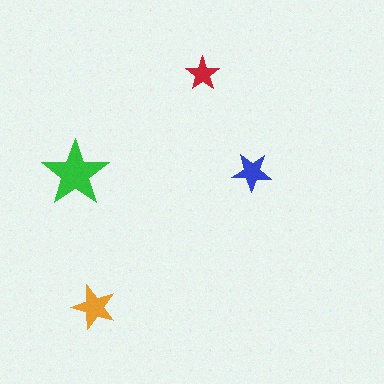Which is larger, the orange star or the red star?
The orange one.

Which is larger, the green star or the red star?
The green one.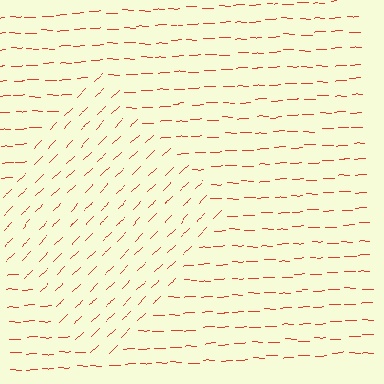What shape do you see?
I see a diamond.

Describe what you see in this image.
The image is filled with small red line segments. A diamond region in the image has lines oriented differently from the surrounding lines, creating a visible texture boundary.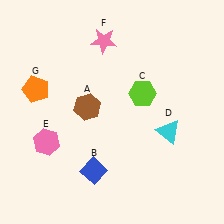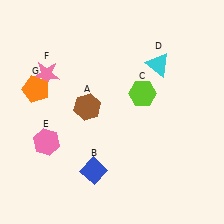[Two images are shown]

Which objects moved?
The objects that moved are: the cyan triangle (D), the pink star (F).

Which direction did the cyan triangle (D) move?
The cyan triangle (D) moved up.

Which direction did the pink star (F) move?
The pink star (F) moved left.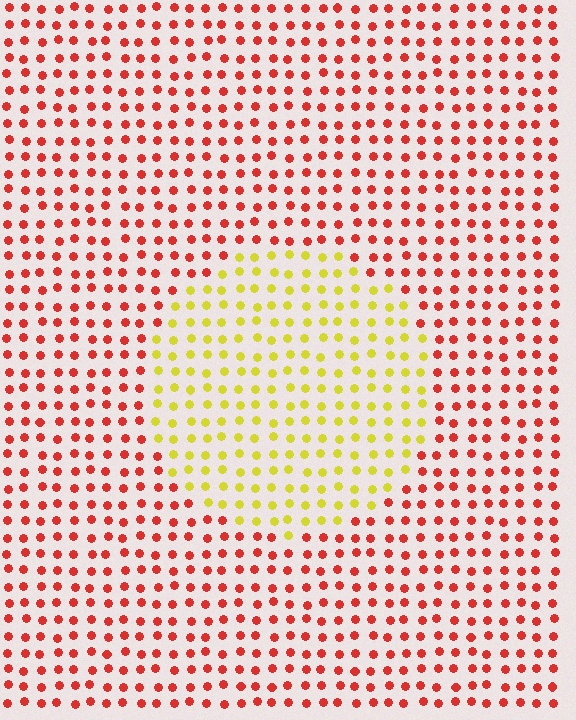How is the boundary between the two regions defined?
The boundary is defined purely by a slight shift in hue (about 62 degrees). Spacing, size, and orientation are identical on both sides.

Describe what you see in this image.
The image is filled with small red elements in a uniform arrangement. A circle-shaped region is visible where the elements are tinted to a slightly different hue, forming a subtle color boundary.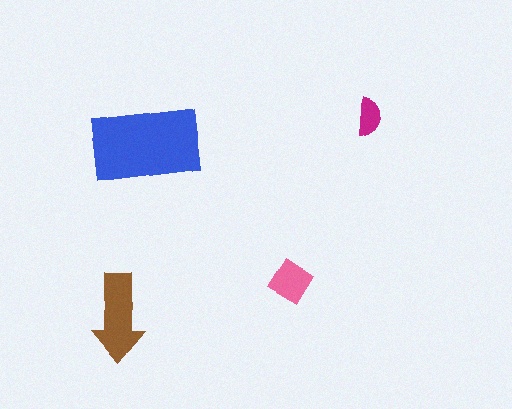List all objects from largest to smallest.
The blue rectangle, the brown arrow, the pink diamond, the magenta semicircle.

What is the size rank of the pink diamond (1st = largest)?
3rd.